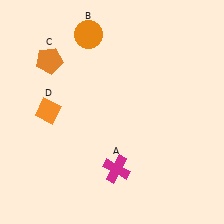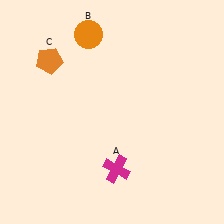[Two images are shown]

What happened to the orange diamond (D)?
The orange diamond (D) was removed in Image 2. It was in the top-left area of Image 1.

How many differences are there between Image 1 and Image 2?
There is 1 difference between the two images.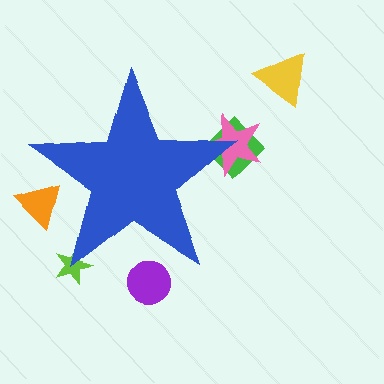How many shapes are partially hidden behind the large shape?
5 shapes are partially hidden.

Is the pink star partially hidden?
Yes, the pink star is partially hidden behind the blue star.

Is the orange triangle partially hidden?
Yes, the orange triangle is partially hidden behind the blue star.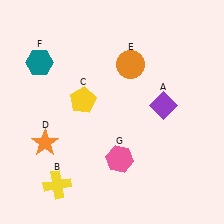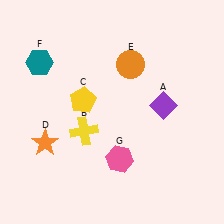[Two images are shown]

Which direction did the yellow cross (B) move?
The yellow cross (B) moved up.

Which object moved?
The yellow cross (B) moved up.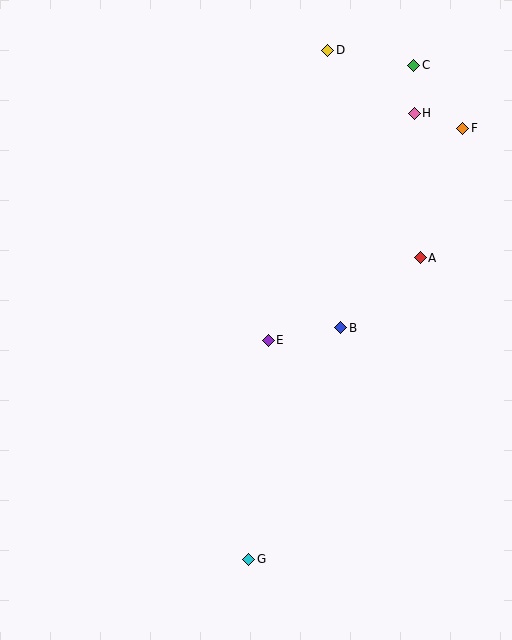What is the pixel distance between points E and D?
The distance between E and D is 296 pixels.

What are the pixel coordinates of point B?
Point B is at (341, 328).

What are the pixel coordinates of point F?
Point F is at (463, 128).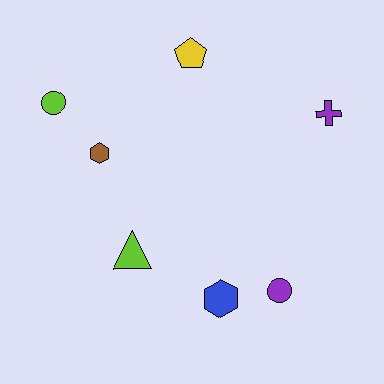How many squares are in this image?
There are no squares.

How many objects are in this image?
There are 7 objects.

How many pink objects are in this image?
There are no pink objects.